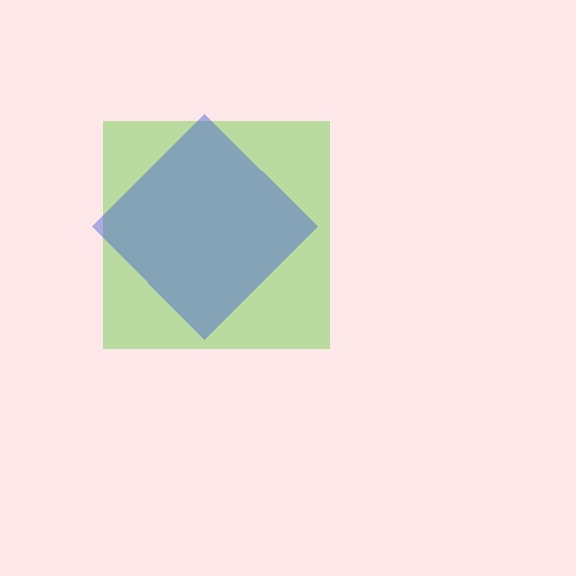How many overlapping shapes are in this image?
There are 2 overlapping shapes in the image.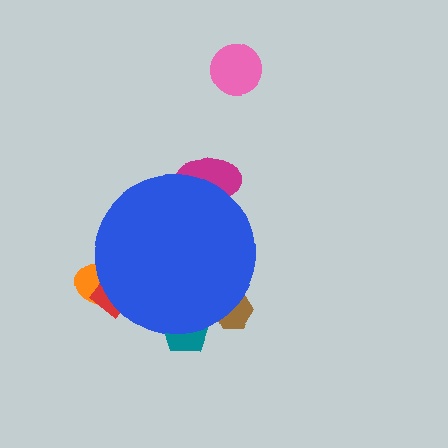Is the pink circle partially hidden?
No, the pink circle is fully visible.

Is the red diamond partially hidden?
Yes, the red diamond is partially hidden behind the blue circle.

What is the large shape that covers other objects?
A blue circle.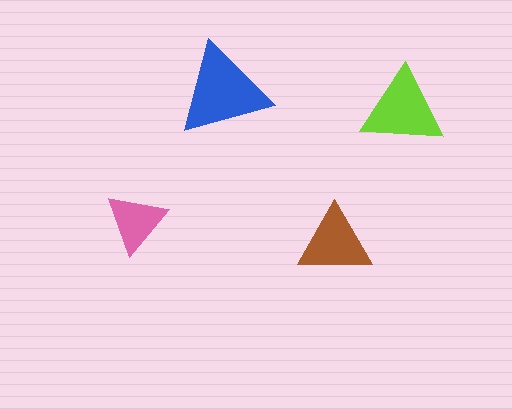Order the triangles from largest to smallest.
the blue one, the lime one, the brown one, the pink one.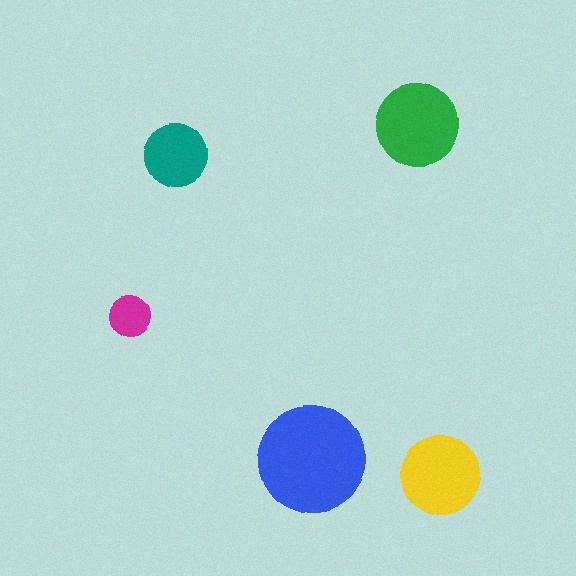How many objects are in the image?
There are 5 objects in the image.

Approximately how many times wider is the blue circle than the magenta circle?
About 2.5 times wider.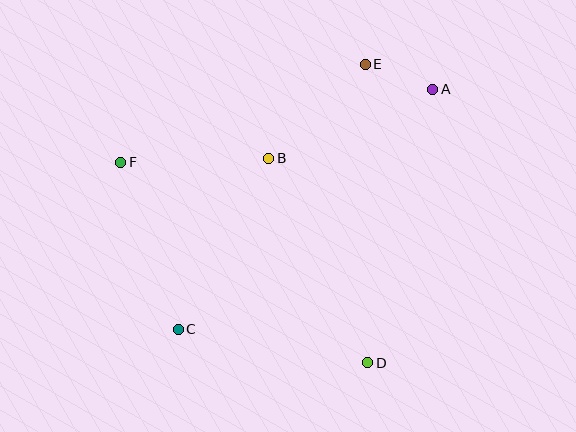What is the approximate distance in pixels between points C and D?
The distance between C and D is approximately 193 pixels.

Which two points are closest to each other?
Points A and E are closest to each other.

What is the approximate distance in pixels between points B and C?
The distance between B and C is approximately 193 pixels.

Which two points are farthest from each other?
Points A and C are farthest from each other.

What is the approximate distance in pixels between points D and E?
The distance between D and E is approximately 299 pixels.